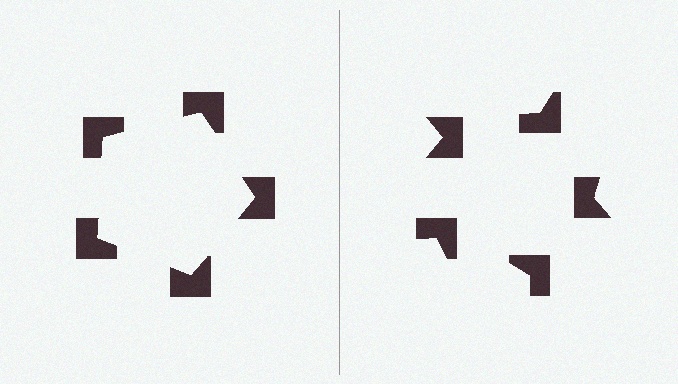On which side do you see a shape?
An illusory pentagon appears on the left side. On the right side the wedge cuts are rotated, so no coherent shape forms.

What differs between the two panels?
The notched squares are positioned identically on both sides; only the wedge orientations differ. On the left they align to a pentagon; on the right they are misaligned.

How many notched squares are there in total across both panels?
10 — 5 on each side.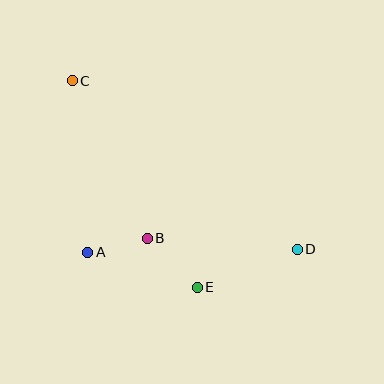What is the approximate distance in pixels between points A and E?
The distance between A and E is approximately 115 pixels.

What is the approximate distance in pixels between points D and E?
The distance between D and E is approximately 107 pixels.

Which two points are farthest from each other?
Points C and D are farthest from each other.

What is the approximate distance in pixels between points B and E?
The distance between B and E is approximately 70 pixels.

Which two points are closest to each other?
Points A and B are closest to each other.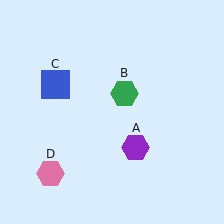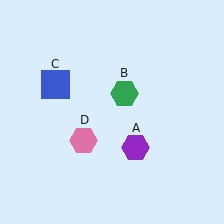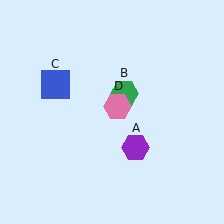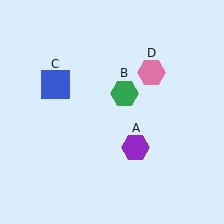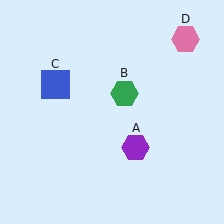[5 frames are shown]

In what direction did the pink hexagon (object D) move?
The pink hexagon (object D) moved up and to the right.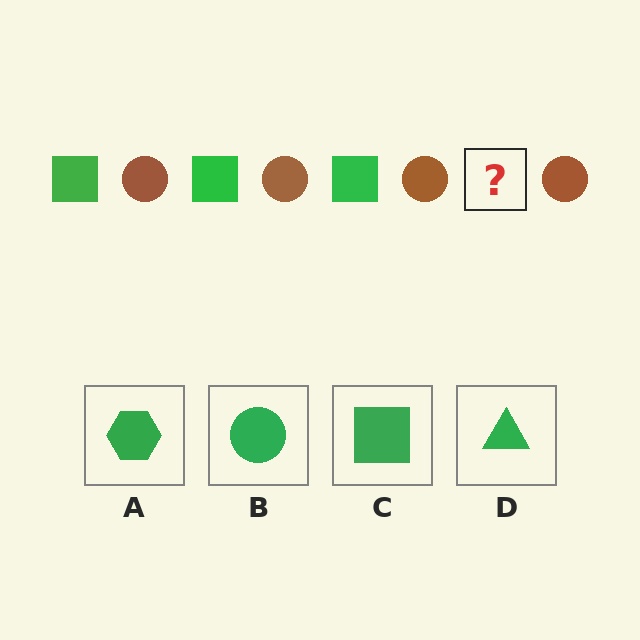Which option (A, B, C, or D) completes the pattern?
C.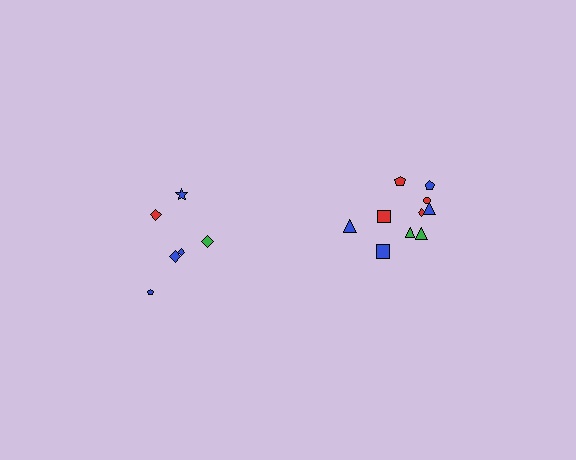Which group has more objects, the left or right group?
The right group.